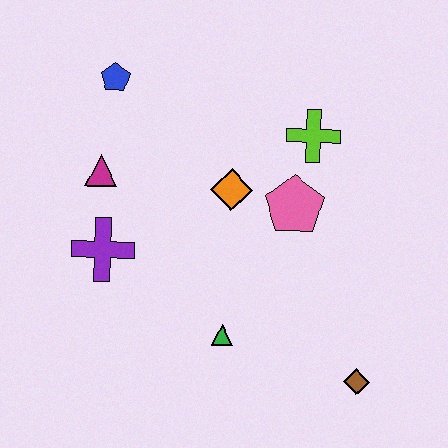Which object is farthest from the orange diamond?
The brown diamond is farthest from the orange diamond.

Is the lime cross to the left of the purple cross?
No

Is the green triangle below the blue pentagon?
Yes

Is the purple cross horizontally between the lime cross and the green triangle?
No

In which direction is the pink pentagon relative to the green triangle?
The pink pentagon is above the green triangle.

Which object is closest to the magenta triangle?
The purple cross is closest to the magenta triangle.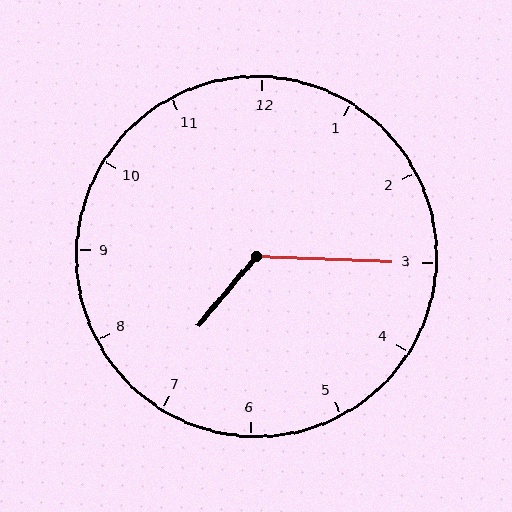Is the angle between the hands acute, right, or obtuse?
It is obtuse.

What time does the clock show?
7:15.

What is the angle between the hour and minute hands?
Approximately 128 degrees.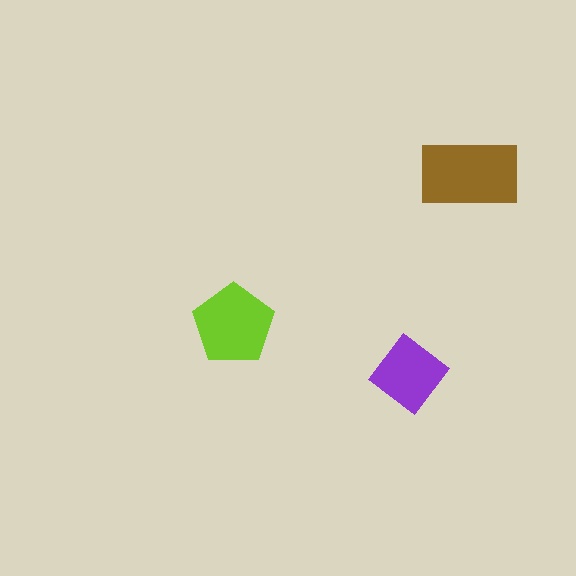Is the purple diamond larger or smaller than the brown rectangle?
Smaller.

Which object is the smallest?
The purple diamond.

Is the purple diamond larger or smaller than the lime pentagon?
Smaller.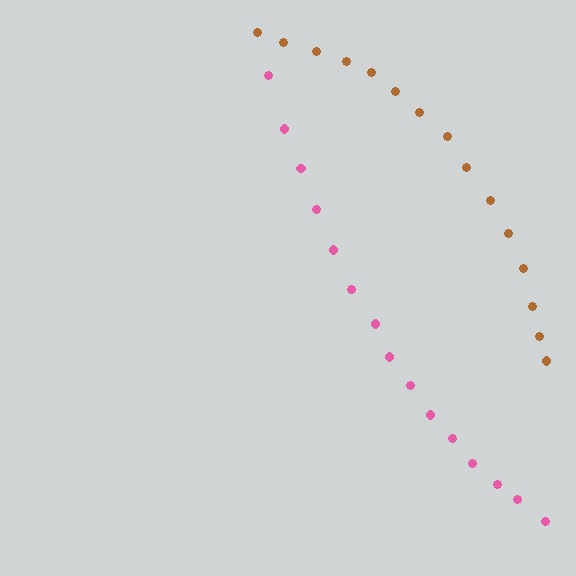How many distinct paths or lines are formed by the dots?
There are 2 distinct paths.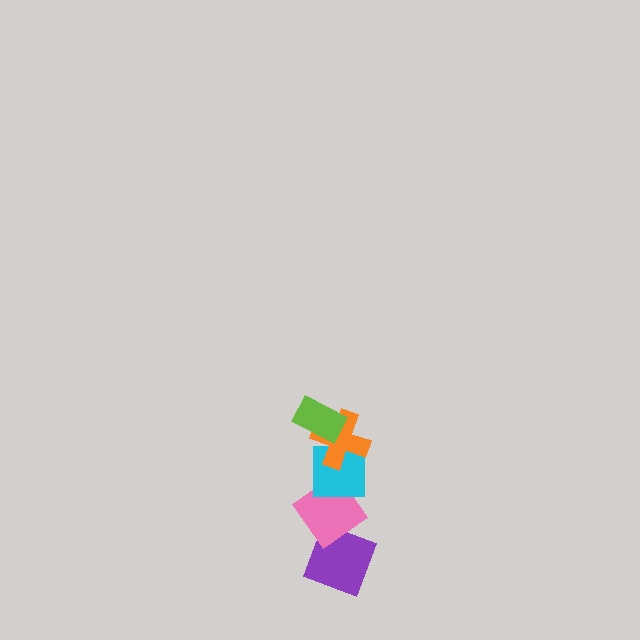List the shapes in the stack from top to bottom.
From top to bottom: the lime rectangle, the orange cross, the cyan square, the pink diamond, the purple diamond.